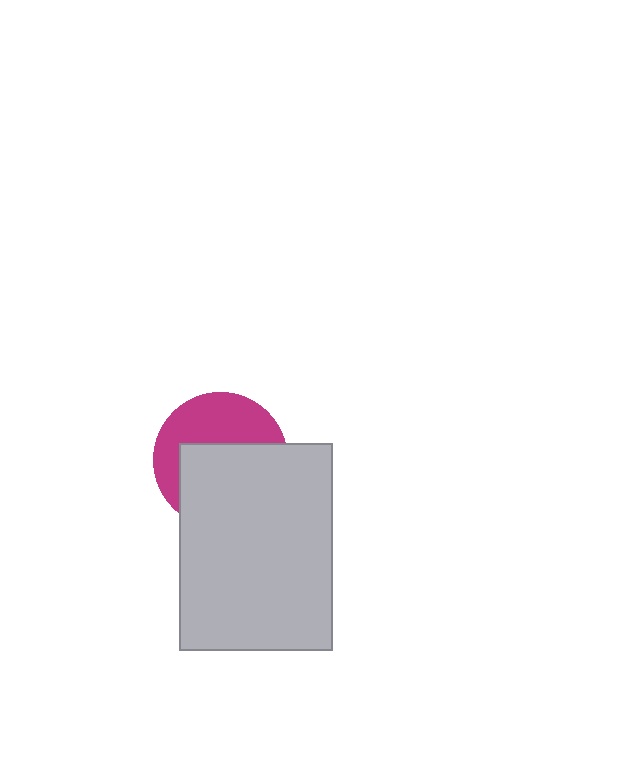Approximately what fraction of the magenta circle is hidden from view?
Roughly 55% of the magenta circle is hidden behind the light gray rectangle.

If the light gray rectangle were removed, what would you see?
You would see the complete magenta circle.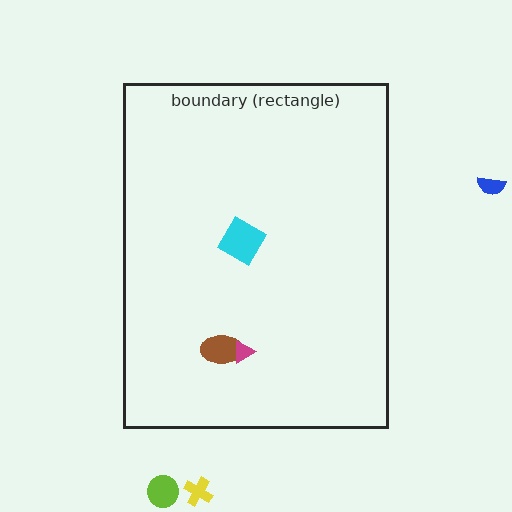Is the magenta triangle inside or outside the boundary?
Inside.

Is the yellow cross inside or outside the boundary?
Outside.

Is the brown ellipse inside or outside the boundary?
Inside.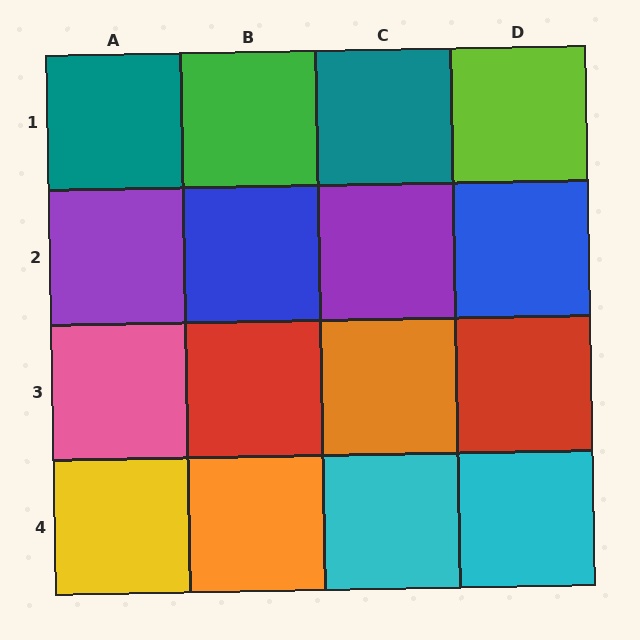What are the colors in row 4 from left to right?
Yellow, orange, cyan, cyan.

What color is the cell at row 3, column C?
Orange.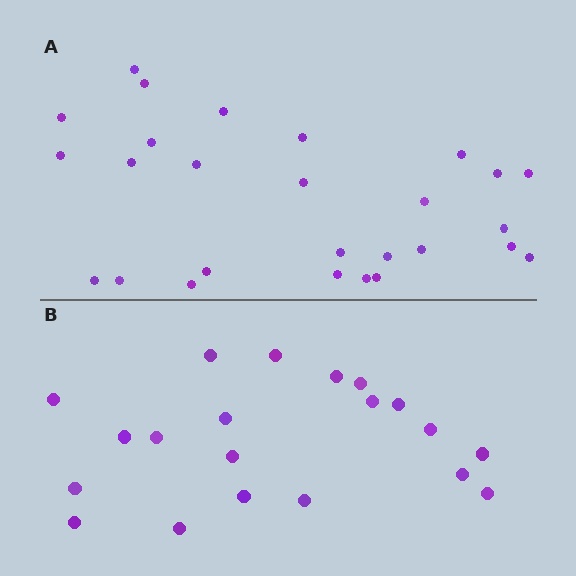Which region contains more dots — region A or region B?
Region A (the top region) has more dots.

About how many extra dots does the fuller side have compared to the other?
Region A has roughly 8 or so more dots than region B.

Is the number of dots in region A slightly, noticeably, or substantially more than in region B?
Region A has noticeably more, but not dramatically so. The ratio is roughly 1.4 to 1.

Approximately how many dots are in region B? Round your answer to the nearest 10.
About 20 dots.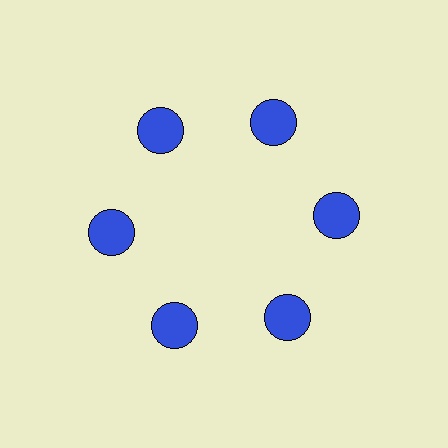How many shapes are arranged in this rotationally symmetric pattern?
There are 6 shapes, arranged in 6 groups of 1.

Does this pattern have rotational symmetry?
Yes, this pattern has 6-fold rotational symmetry. It looks the same after rotating 60 degrees around the center.